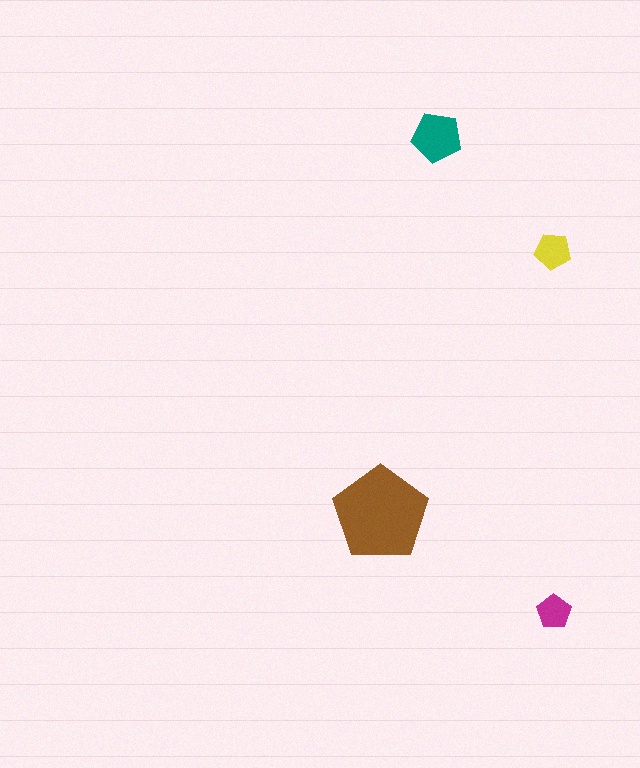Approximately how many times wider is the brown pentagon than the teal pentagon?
About 2 times wider.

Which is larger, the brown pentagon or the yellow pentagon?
The brown one.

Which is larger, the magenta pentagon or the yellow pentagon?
The yellow one.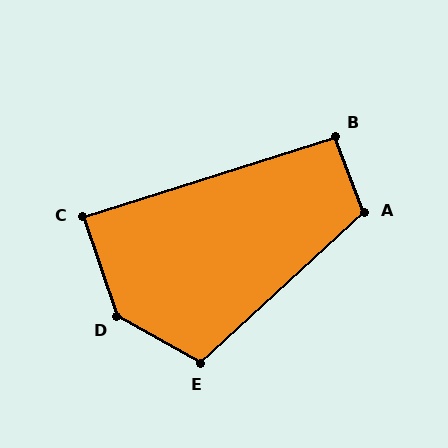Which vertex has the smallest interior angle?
C, at approximately 89 degrees.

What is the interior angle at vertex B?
Approximately 94 degrees (approximately right).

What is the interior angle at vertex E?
Approximately 108 degrees (obtuse).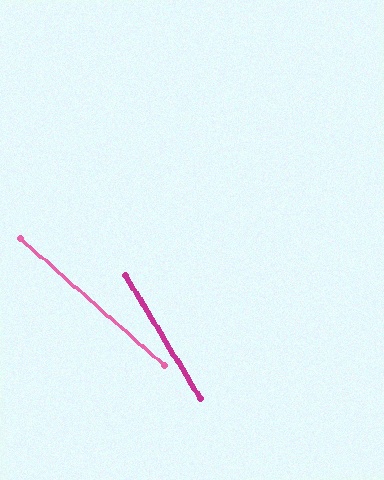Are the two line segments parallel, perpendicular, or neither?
Neither parallel nor perpendicular — they differ by about 17°.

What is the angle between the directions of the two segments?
Approximately 17 degrees.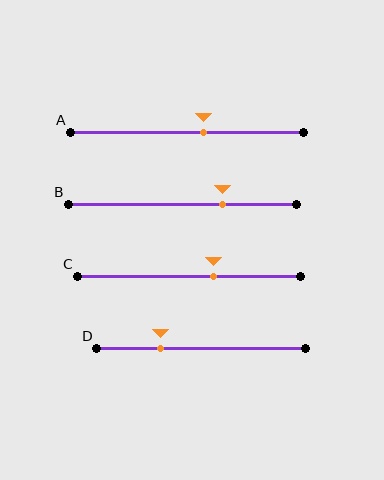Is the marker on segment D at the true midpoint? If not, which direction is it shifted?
No, the marker on segment D is shifted to the left by about 19% of the segment length.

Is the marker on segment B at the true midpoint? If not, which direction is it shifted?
No, the marker on segment B is shifted to the right by about 18% of the segment length.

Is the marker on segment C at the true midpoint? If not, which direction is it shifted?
No, the marker on segment C is shifted to the right by about 11% of the segment length.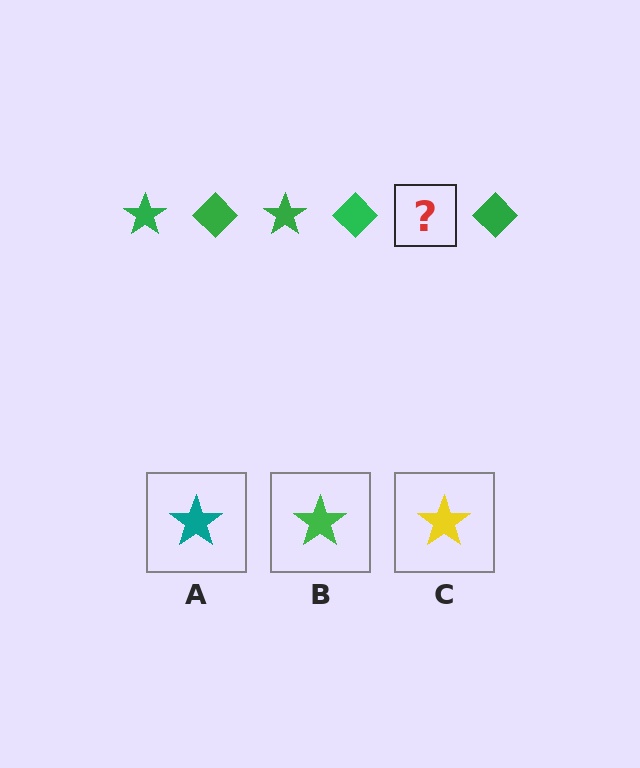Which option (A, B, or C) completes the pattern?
B.